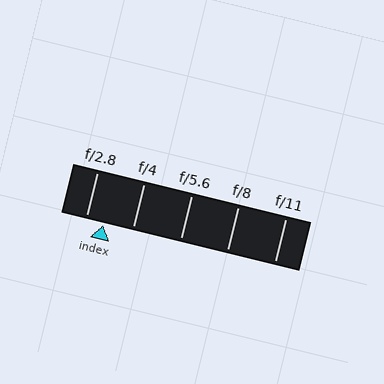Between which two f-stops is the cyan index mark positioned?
The index mark is between f/2.8 and f/4.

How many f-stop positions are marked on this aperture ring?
There are 5 f-stop positions marked.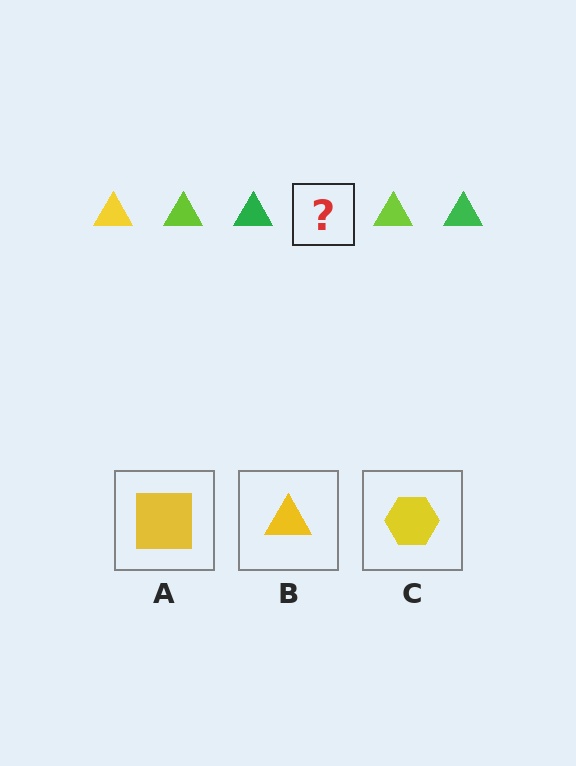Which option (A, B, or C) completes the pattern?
B.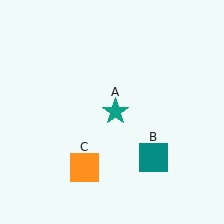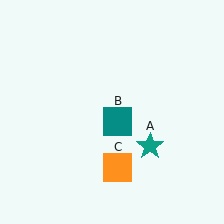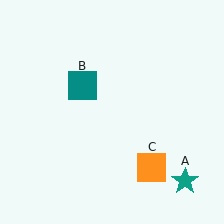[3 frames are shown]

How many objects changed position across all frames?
3 objects changed position: teal star (object A), teal square (object B), orange square (object C).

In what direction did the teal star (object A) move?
The teal star (object A) moved down and to the right.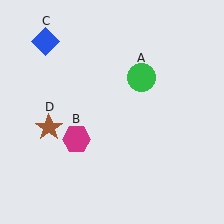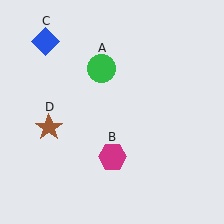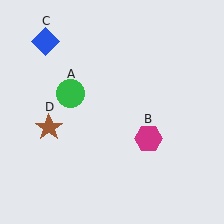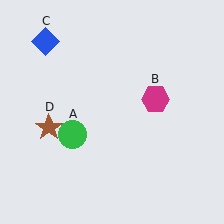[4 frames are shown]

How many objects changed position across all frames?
2 objects changed position: green circle (object A), magenta hexagon (object B).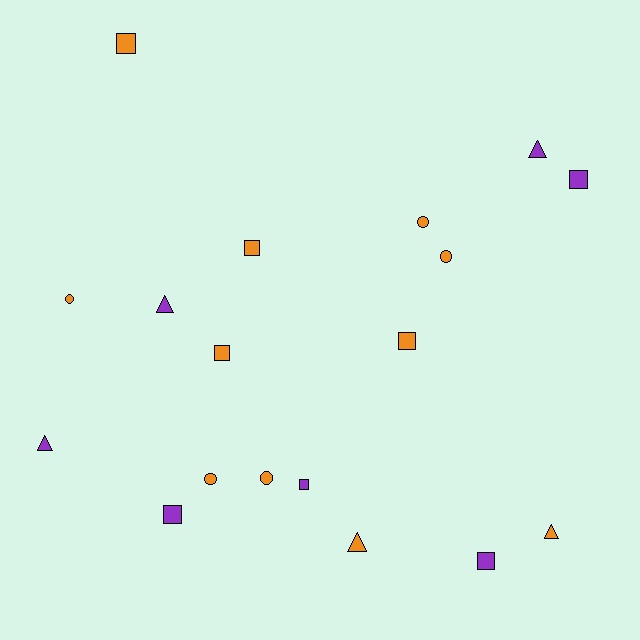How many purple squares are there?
There are 4 purple squares.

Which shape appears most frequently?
Square, with 8 objects.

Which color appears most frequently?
Orange, with 11 objects.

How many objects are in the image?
There are 18 objects.